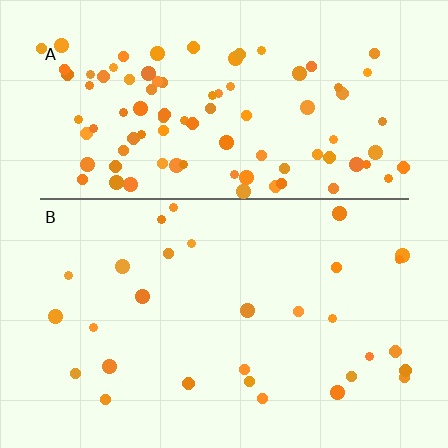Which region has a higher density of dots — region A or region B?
A (the top).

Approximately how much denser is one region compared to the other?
Approximately 3.2× — region A over region B.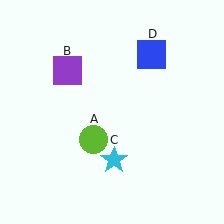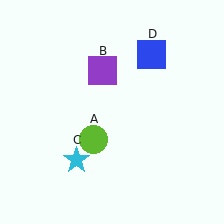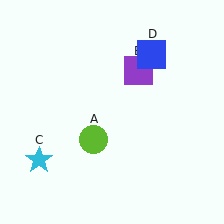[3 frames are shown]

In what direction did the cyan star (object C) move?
The cyan star (object C) moved left.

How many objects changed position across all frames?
2 objects changed position: purple square (object B), cyan star (object C).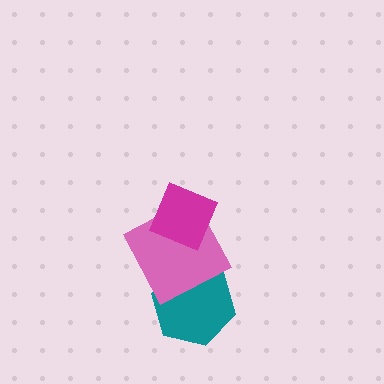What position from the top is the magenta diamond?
The magenta diamond is 1st from the top.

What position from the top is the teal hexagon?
The teal hexagon is 3rd from the top.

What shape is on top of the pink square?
The magenta diamond is on top of the pink square.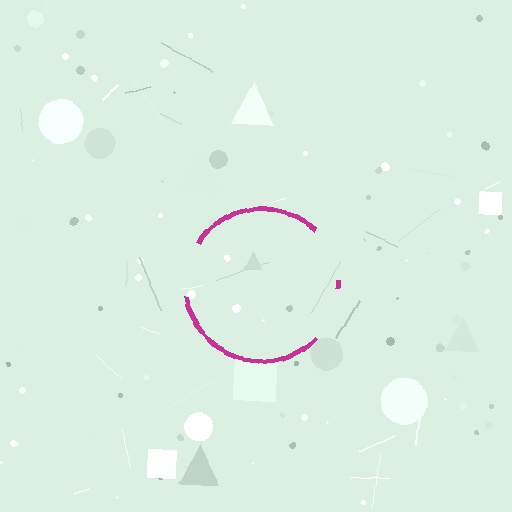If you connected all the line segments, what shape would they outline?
They would outline a circle.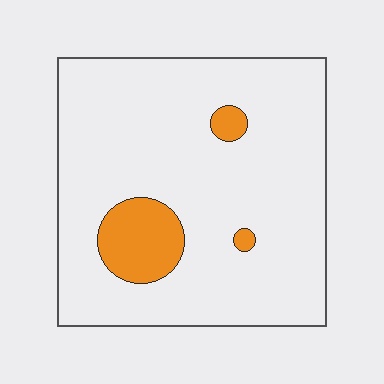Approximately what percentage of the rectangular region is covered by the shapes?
Approximately 10%.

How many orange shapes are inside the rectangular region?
3.